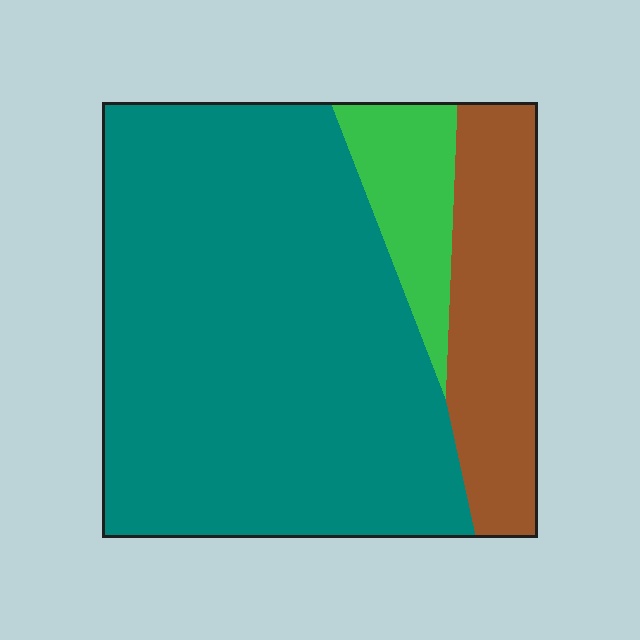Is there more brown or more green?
Brown.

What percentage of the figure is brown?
Brown covers 19% of the figure.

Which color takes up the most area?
Teal, at roughly 70%.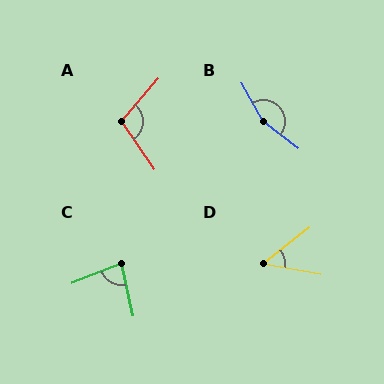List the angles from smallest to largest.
D (48°), C (81°), A (105°), B (157°).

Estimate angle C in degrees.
Approximately 81 degrees.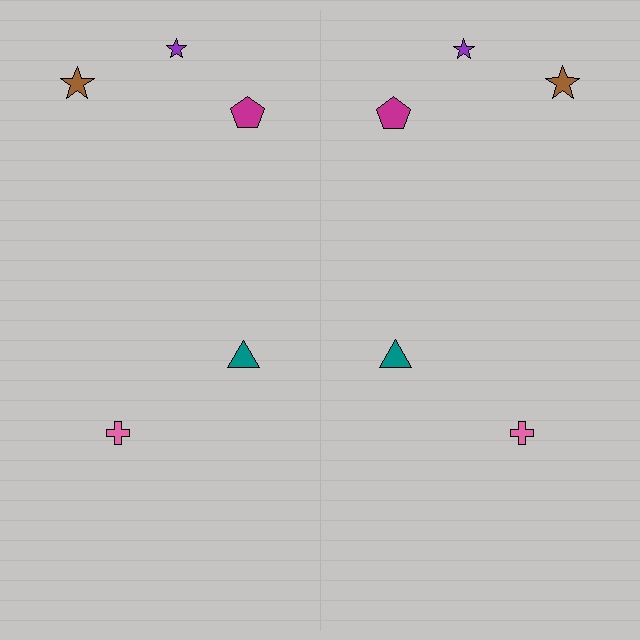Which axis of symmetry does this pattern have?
The pattern has a vertical axis of symmetry running through the center of the image.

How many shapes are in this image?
There are 10 shapes in this image.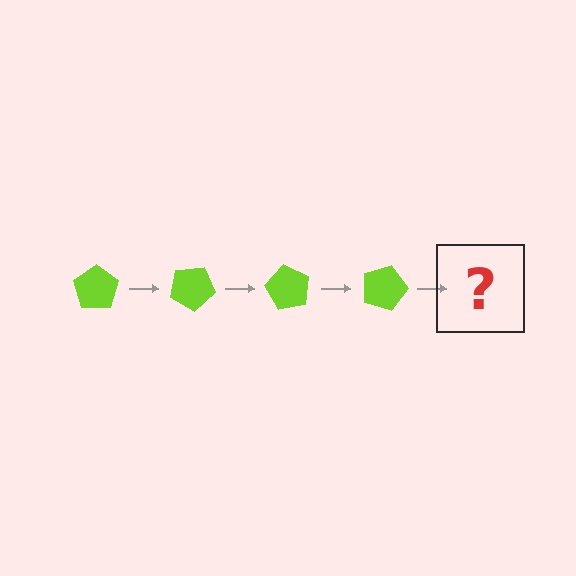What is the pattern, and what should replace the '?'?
The pattern is that the pentagon rotates 30 degrees each step. The '?' should be a lime pentagon rotated 120 degrees.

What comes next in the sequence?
The next element should be a lime pentagon rotated 120 degrees.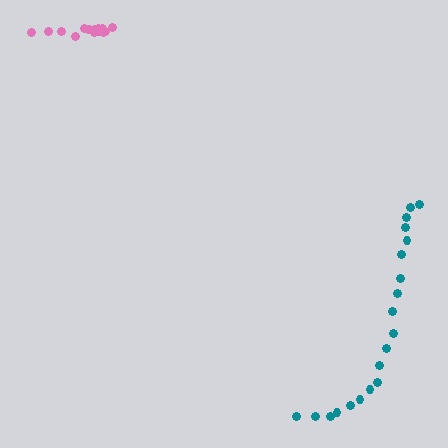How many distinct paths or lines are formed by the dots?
There are 2 distinct paths.